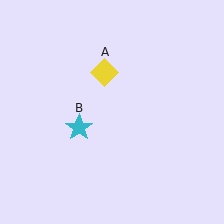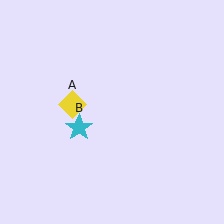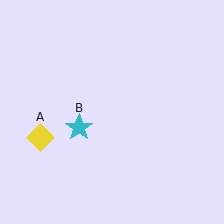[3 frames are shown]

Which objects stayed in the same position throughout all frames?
Cyan star (object B) remained stationary.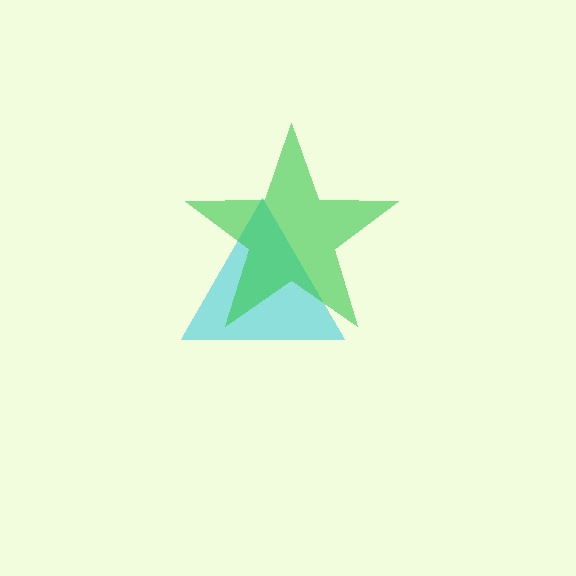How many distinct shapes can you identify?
There are 2 distinct shapes: a cyan triangle, a green star.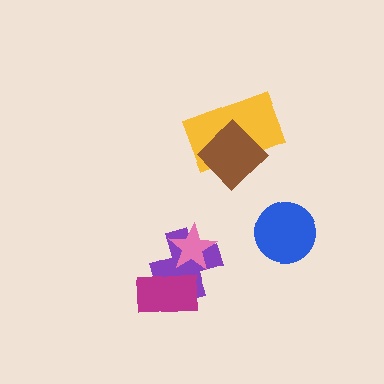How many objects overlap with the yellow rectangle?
1 object overlaps with the yellow rectangle.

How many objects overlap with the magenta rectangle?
1 object overlaps with the magenta rectangle.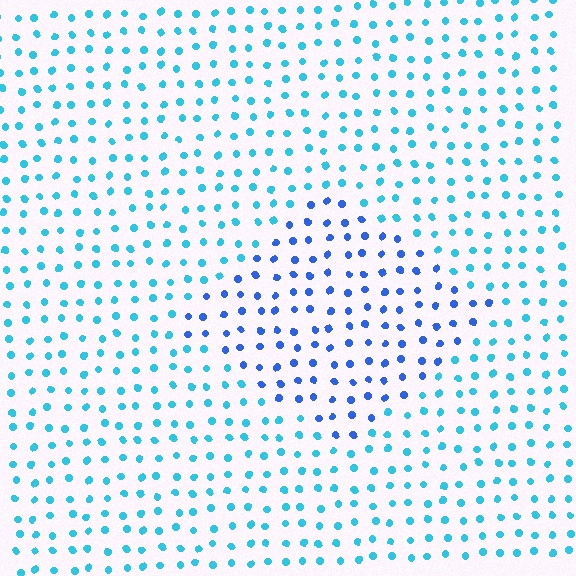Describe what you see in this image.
The image is filled with small cyan elements in a uniform arrangement. A diamond-shaped region is visible where the elements are tinted to a slightly different hue, forming a subtle color boundary.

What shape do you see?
I see a diamond.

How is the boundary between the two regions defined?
The boundary is defined purely by a slight shift in hue (about 34 degrees). Spacing, size, and orientation are identical on both sides.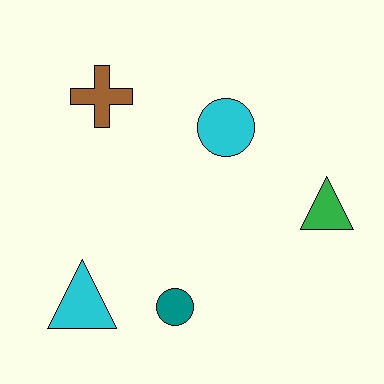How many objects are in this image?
There are 5 objects.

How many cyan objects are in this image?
There are 2 cyan objects.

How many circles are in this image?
There are 2 circles.